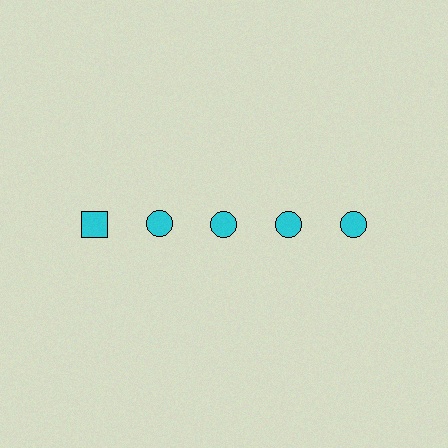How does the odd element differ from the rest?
It has a different shape: square instead of circle.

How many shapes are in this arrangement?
There are 5 shapes arranged in a grid pattern.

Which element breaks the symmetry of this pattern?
The cyan square in the top row, leftmost column breaks the symmetry. All other shapes are cyan circles.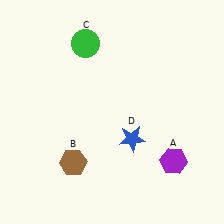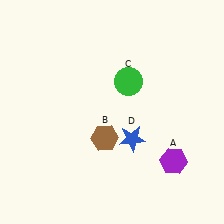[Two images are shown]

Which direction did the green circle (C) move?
The green circle (C) moved right.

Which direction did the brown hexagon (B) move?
The brown hexagon (B) moved right.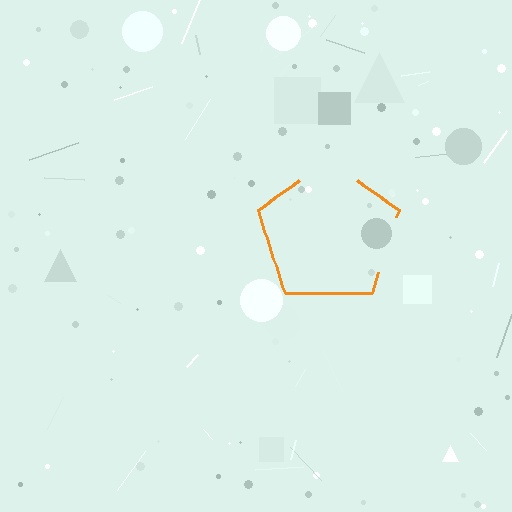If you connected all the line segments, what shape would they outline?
They would outline a pentagon.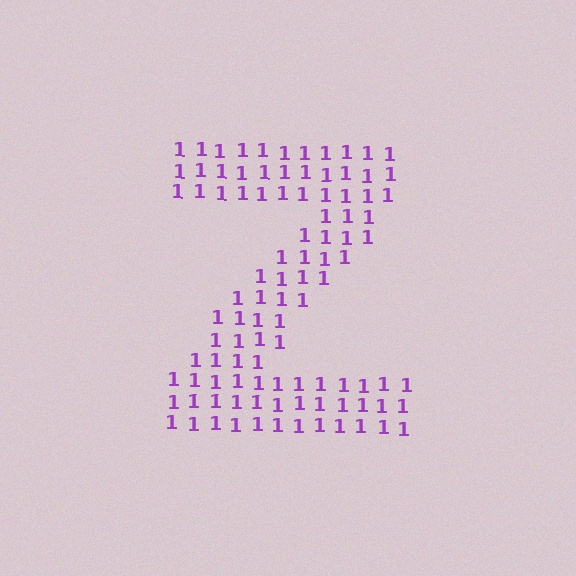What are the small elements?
The small elements are digit 1's.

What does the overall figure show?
The overall figure shows the letter Z.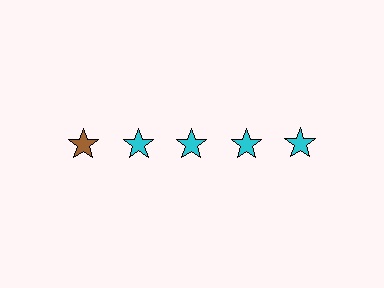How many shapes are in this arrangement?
There are 5 shapes arranged in a grid pattern.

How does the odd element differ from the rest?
It has a different color: brown instead of cyan.